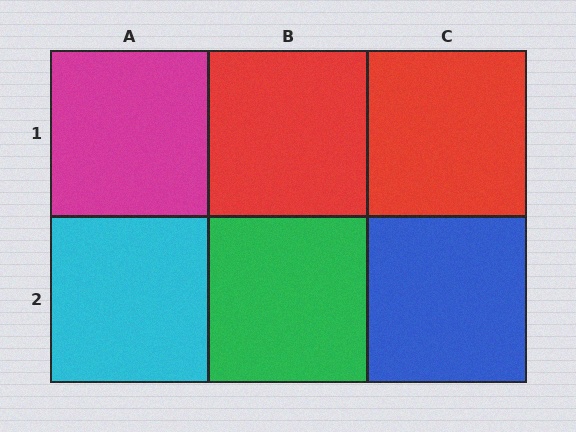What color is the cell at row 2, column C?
Blue.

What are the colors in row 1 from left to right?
Magenta, red, red.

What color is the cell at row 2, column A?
Cyan.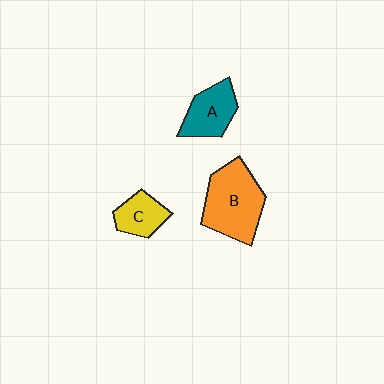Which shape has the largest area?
Shape B (orange).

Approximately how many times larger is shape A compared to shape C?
Approximately 1.3 times.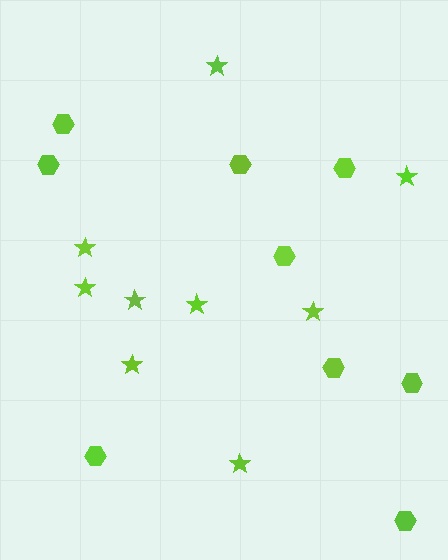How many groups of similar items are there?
There are 2 groups: one group of stars (9) and one group of hexagons (9).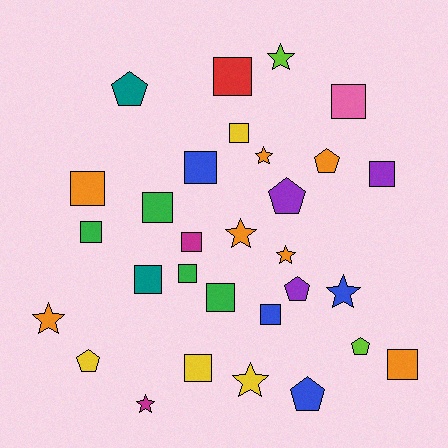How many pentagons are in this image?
There are 7 pentagons.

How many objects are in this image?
There are 30 objects.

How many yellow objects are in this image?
There are 4 yellow objects.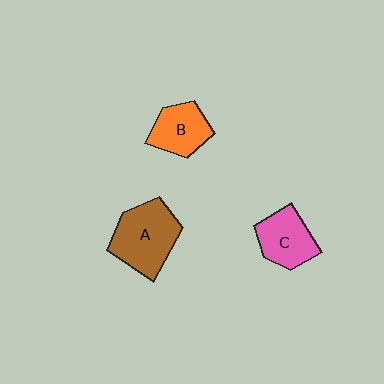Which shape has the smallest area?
Shape B (orange).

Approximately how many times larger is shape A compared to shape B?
Approximately 1.5 times.